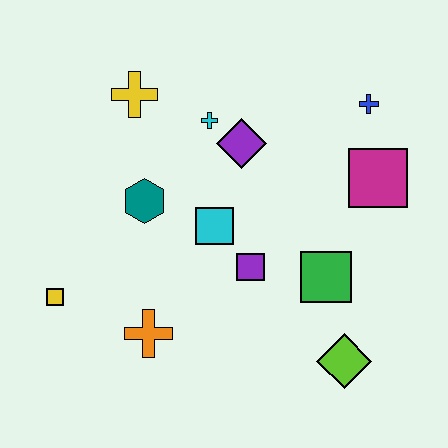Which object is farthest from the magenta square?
The yellow square is farthest from the magenta square.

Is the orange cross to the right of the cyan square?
No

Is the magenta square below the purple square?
No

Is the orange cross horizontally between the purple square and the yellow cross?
Yes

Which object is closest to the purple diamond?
The cyan cross is closest to the purple diamond.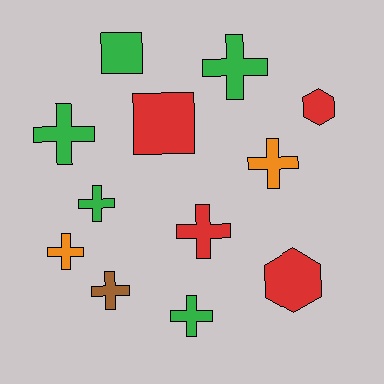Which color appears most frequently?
Green, with 5 objects.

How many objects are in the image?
There are 12 objects.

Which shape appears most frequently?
Cross, with 8 objects.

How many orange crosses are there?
There are 2 orange crosses.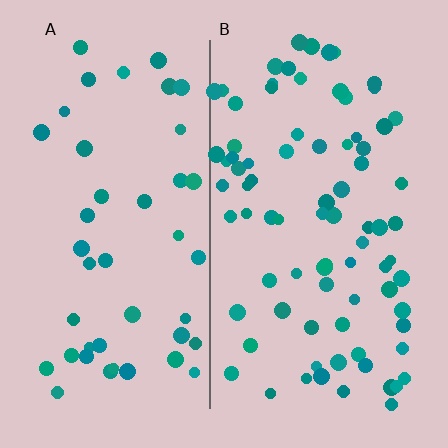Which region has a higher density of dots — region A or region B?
B (the right).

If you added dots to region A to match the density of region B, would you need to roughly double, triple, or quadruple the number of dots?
Approximately double.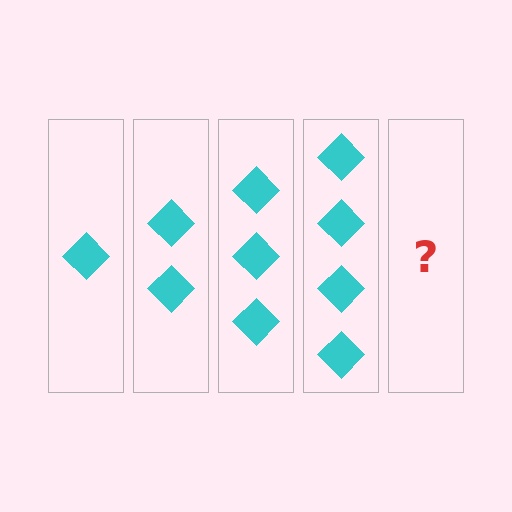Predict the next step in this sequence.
The next step is 5 diamonds.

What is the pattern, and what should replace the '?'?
The pattern is that each step adds one more diamond. The '?' should be 5 diamonds.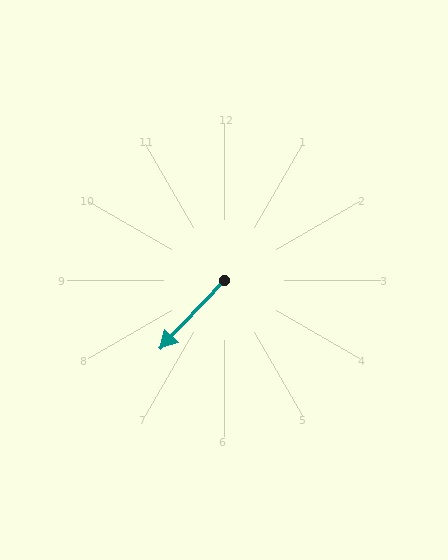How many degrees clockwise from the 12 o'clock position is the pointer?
Approximately 223 degrees.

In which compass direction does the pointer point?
Southwest.